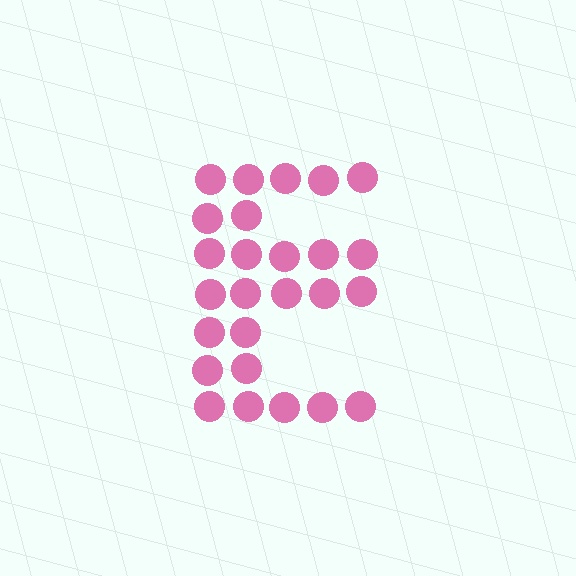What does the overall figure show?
The overall figure shows the letter E.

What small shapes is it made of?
It is made of small circles.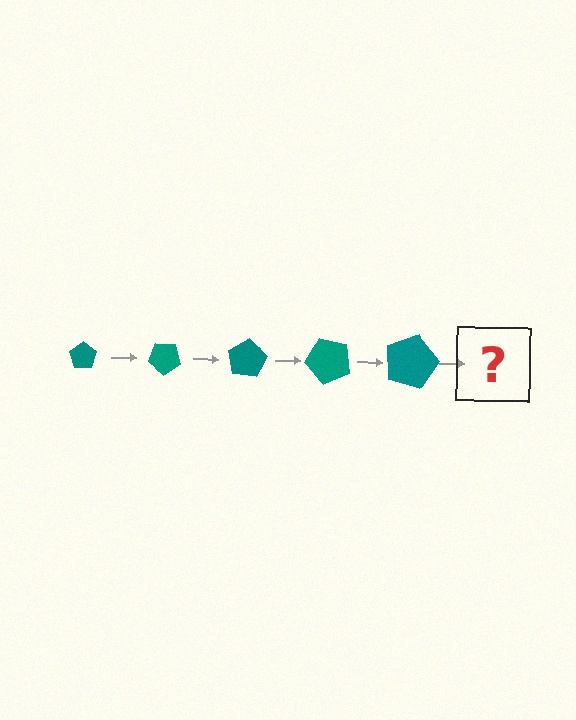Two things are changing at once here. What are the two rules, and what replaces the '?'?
The two rules are that the pentagon grows larger each step and it rotates 40 degrees each step. The '?' should be a pentagon, larger than the previous one and rotated 200 degrees from the start.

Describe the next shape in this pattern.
It should be a pentagon, larger than the previous one and rotated 200 degrees from the start.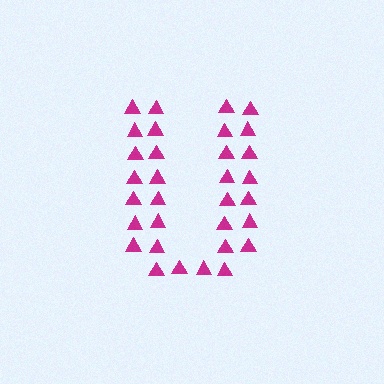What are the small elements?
The small elements are triangles.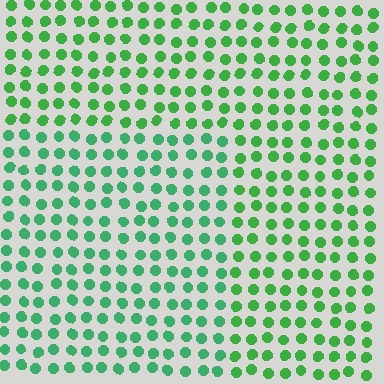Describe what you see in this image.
The image is filled with small green elements in a uniform arrangement. A rectangle-shaped region is visible where the elements are tinted to a slightly different hue, forming a subtle color boundary.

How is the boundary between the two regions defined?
The boundary is defined purely by a slight shift in hue (about 22 degrees). Spacing, size, and orientation are identical on both sides.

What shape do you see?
I see a rectangle.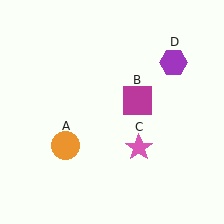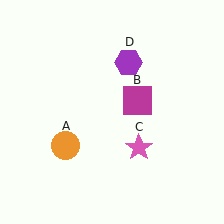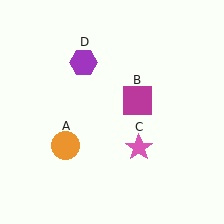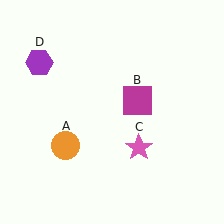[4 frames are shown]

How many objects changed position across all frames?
1 object changed position: purple hexagon (object D).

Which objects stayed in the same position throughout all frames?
Orange circle (object A) and magenta square (object B) and pink star (object C) remained stationary.